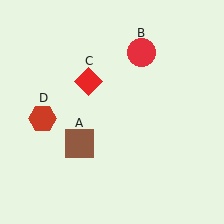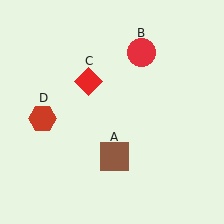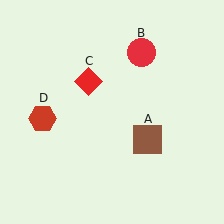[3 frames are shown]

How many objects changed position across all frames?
1 object changed position: brown square (object A).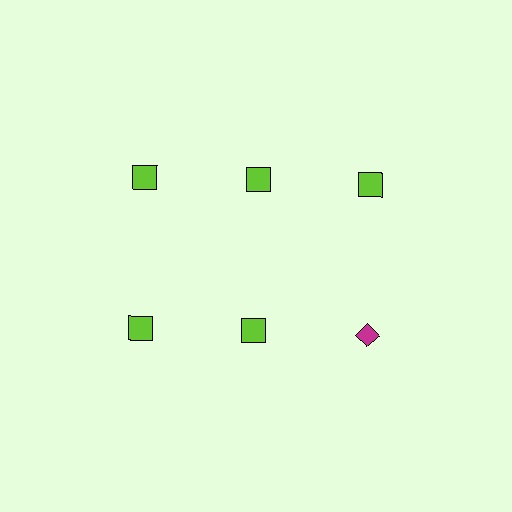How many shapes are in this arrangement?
There are 6 shapes arranged in a grid pattern.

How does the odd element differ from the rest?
It differs in both color (magenta instead of lime) and shape (diamond instead of square).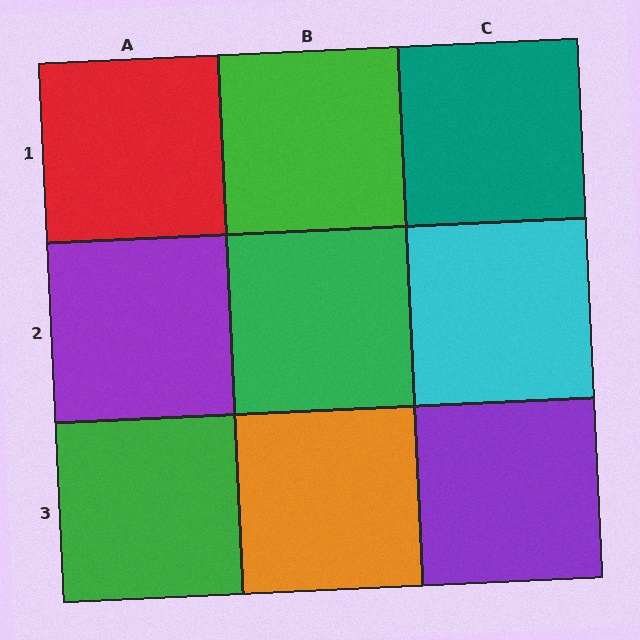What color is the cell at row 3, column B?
Orange.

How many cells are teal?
1 cell is teal.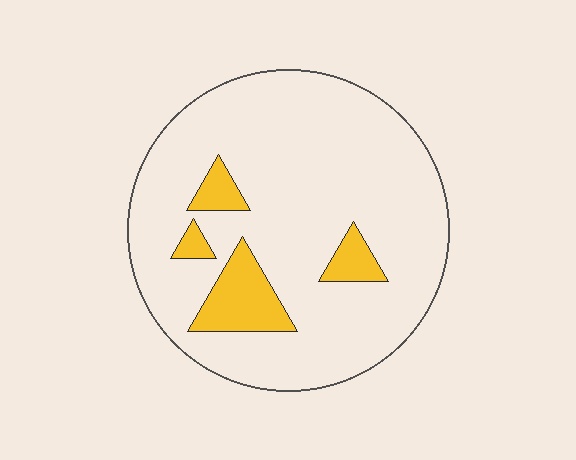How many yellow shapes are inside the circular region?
4.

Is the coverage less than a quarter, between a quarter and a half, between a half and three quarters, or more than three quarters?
Less than a quarter.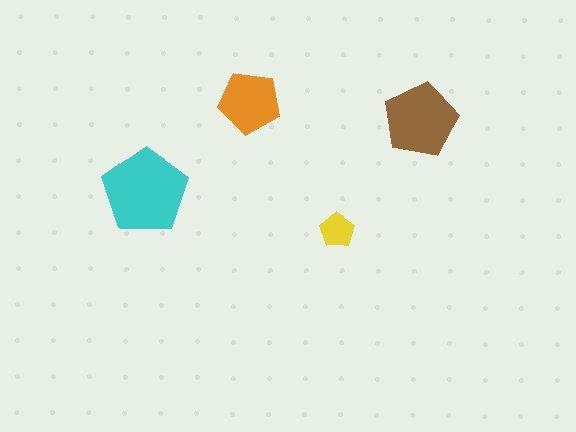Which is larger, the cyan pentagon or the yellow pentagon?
The cyan one.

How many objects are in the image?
There are 4 objects in the image.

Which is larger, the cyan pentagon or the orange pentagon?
The cyan one.